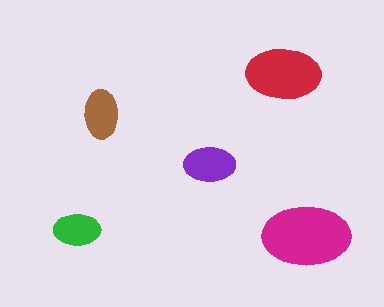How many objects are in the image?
There are 5 objects in the image.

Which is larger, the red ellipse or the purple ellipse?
The red one.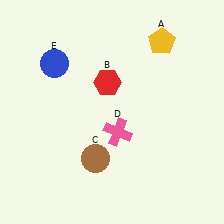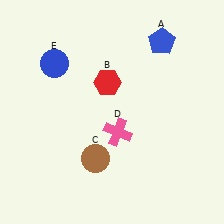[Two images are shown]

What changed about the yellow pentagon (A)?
In Image 1, A is yellow. In Image 2, it changed to blue.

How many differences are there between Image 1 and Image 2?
There is 1 difference between the two images.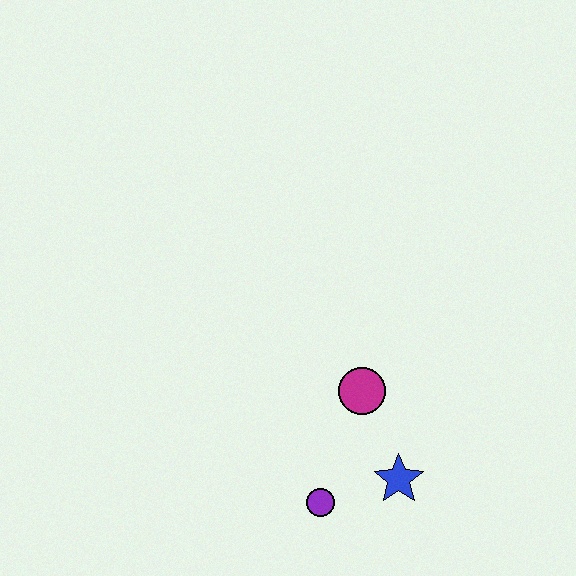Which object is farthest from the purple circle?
The magenta circle is farthest from the purple circle.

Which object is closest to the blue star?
The purple circle is closest to the blue star.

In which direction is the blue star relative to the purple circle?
The blue star is to the right of the purple circle.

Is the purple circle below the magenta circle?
Yes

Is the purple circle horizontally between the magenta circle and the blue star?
No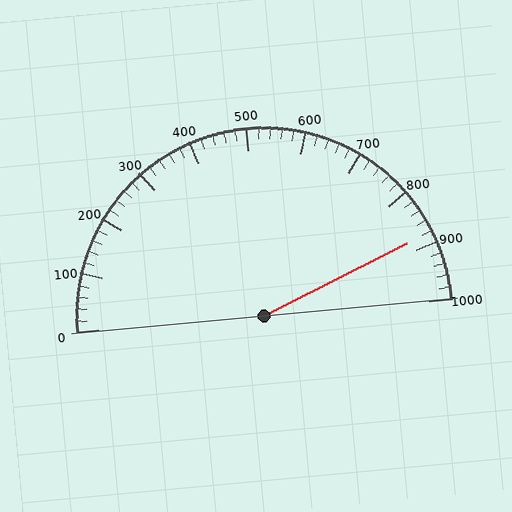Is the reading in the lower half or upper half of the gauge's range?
The reading is in the upper half of the range (0 to 1000).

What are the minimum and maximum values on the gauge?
The gauge ranges from 0 to 1000.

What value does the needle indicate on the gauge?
The needle indicates approximately 880.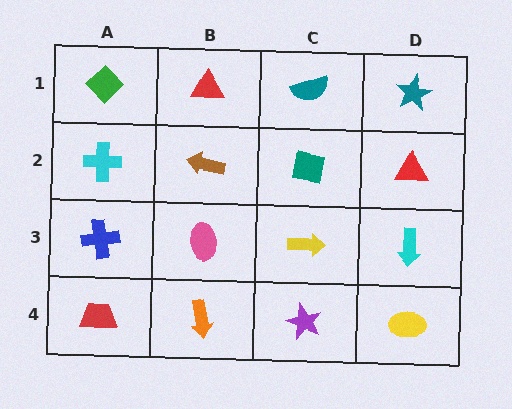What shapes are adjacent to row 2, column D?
A teal star (row 1, column D), a cyan arrow (row 3, column D), a teal square (row 2, column C).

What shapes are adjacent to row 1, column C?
A teal square (row 2, column C), a red triangle (row 1, column B), a teal star (row 1, column D).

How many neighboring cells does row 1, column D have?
2.